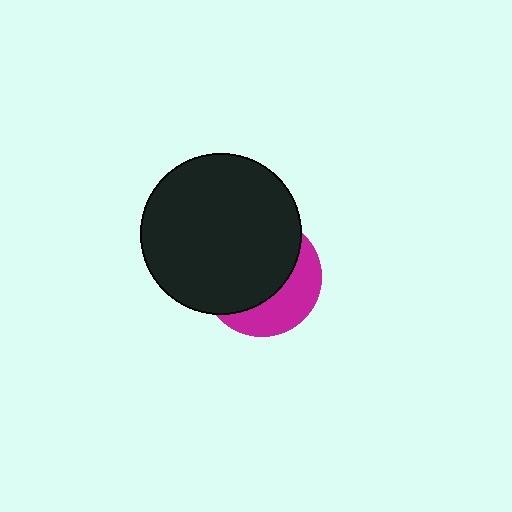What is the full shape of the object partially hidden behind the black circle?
The partially hidden object is a magenta circle.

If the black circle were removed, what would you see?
You would see the complete magenta circle.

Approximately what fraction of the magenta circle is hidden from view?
Roughly 64% of the magenta circle is hidden behind the black circle.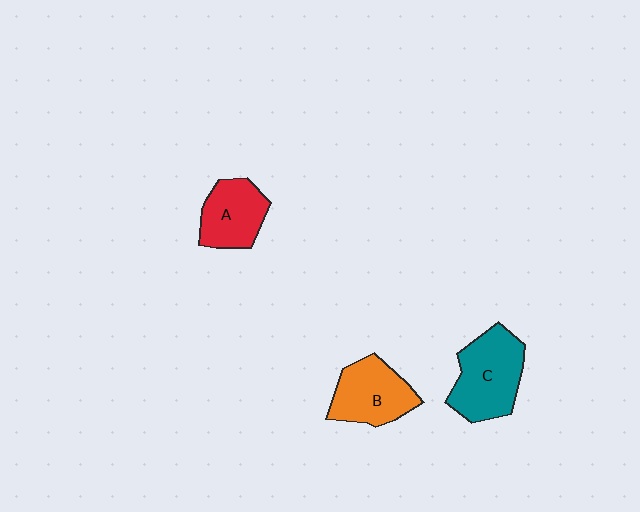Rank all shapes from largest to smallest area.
From largest to smallest: C (teal), B (orange), A (red).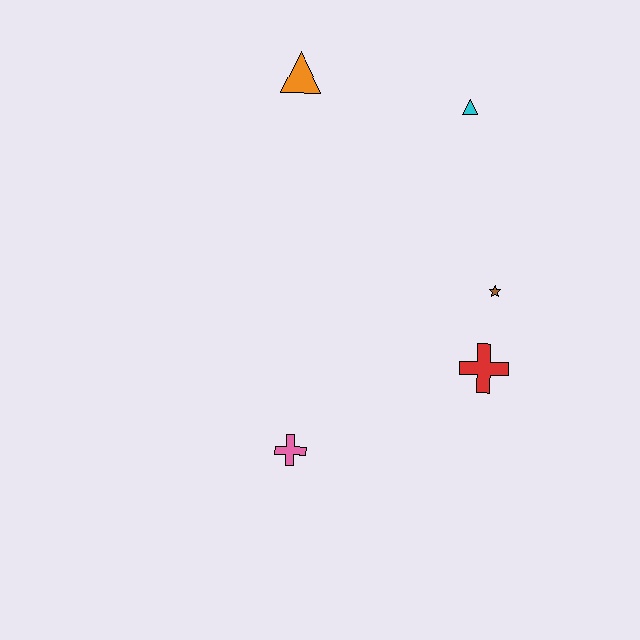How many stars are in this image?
There is 1 star.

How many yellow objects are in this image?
There are no yellow objects.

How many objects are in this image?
There are 5 objects.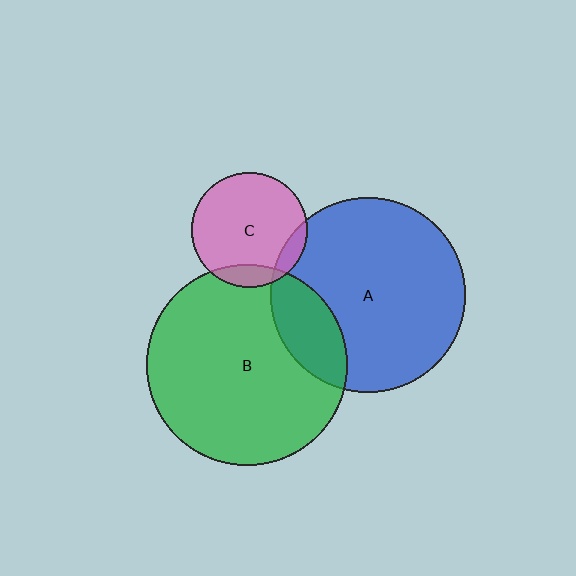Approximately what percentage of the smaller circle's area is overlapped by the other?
Approximately 10%.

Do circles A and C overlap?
Yes.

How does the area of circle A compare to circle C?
Approximately 2.8 times.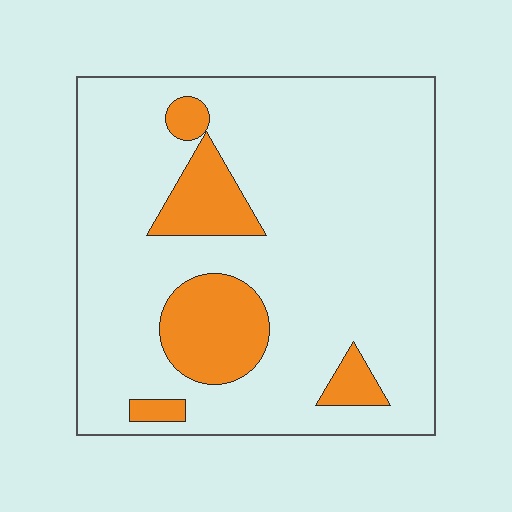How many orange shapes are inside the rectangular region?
5.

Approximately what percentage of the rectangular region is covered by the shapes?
Approximately 15%.